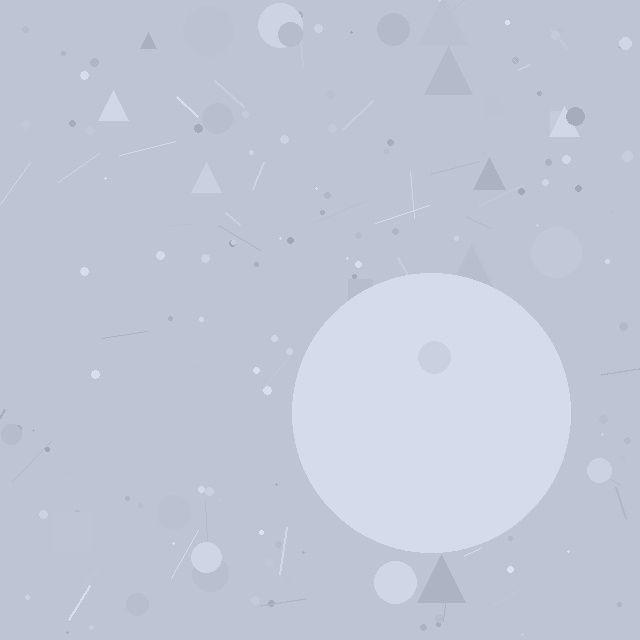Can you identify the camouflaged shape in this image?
The camouflaged shape is a circle.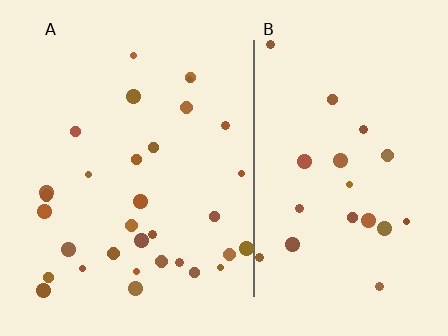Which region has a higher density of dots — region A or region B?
A (the left).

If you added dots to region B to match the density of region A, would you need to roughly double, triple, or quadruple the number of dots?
Approximately double.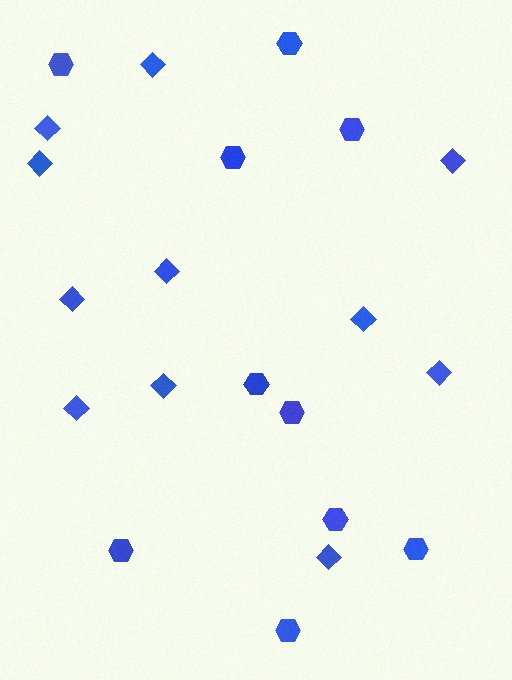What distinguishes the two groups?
There are 2 groups: one group of hexagons (10) and one group of diamonds (11).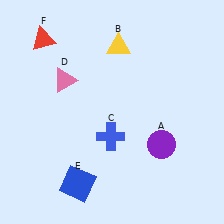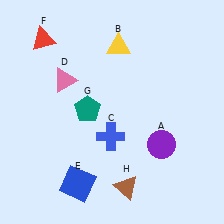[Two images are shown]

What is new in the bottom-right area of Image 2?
A brown triangle (H) was added in the bottom-right area of Image 2.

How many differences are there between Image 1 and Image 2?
There are 2 differences between the two images.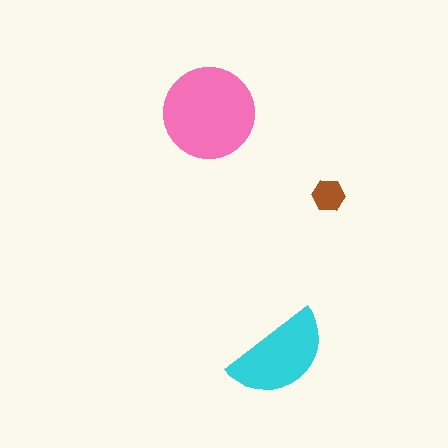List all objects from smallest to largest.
The brown hexagon, the cyan semicircle, the pink circle.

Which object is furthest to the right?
The brown hexagon is rightmost.